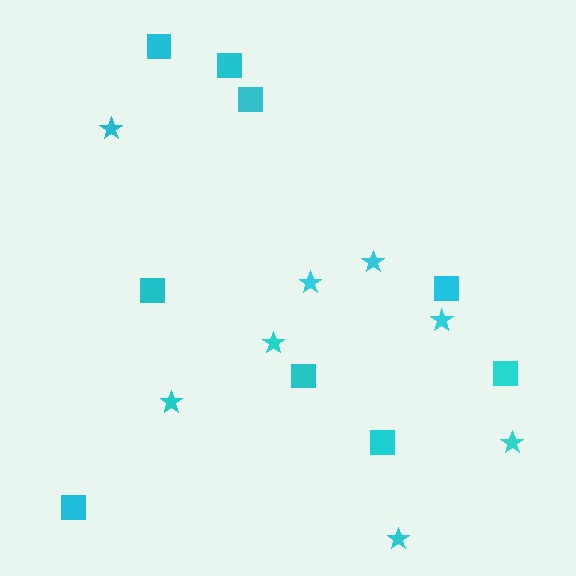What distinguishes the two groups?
There are 2 groups: one group of stars (8) and one group of squares (9).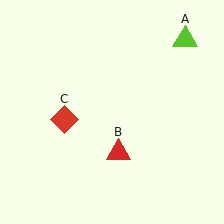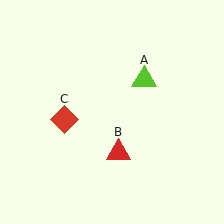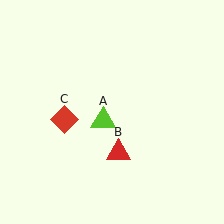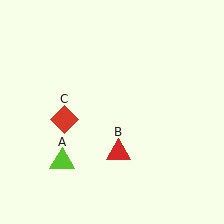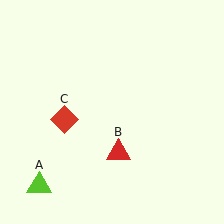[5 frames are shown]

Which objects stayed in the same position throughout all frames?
Red triangle (object B) and red diamond (object C) remained stationary.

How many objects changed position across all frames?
1 object changed position: lime triangle (object A).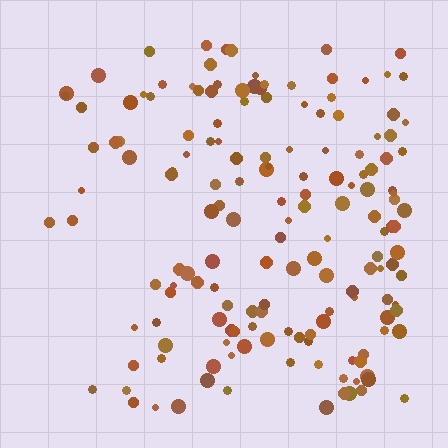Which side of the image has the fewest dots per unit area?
The left.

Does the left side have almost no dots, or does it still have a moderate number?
Still a moderate number, just noticeably fewer than the right.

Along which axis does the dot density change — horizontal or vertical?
Horizontal.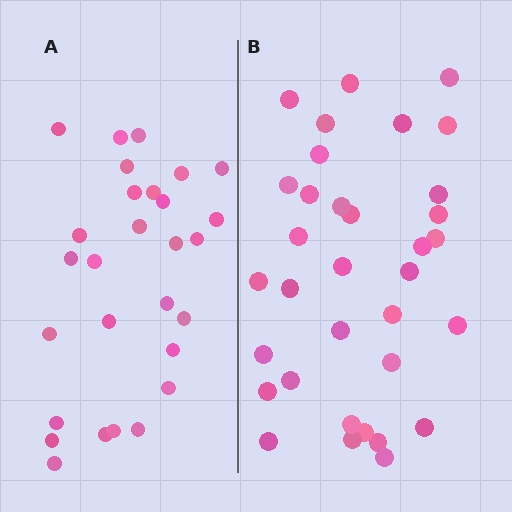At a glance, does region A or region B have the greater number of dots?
Region B (the right region) has more dots.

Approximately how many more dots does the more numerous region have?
Region B has about 6 more dots than region A.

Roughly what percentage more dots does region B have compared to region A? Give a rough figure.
About 20% more.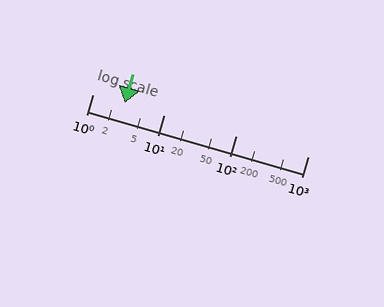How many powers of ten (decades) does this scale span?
The scale spans 3 decades, from 1 to 1000.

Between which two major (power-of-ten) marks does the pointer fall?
The pointer is between 1 and 10.